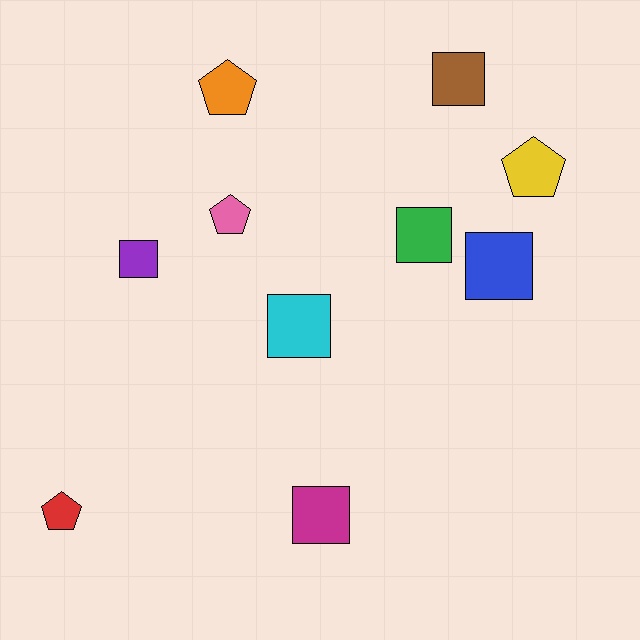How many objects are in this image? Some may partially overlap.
There are 10 objects.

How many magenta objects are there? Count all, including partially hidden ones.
There is 1 magenta object.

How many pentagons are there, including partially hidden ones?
There are 4 pentagons.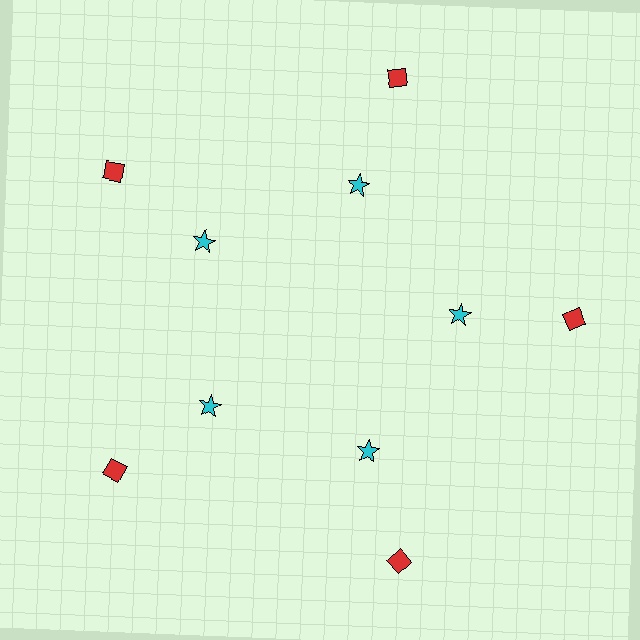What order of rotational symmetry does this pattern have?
This pattern has 5-fold rotational symmetry.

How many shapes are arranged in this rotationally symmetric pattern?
There are 10 shapes, arranged in 5 groups of 2.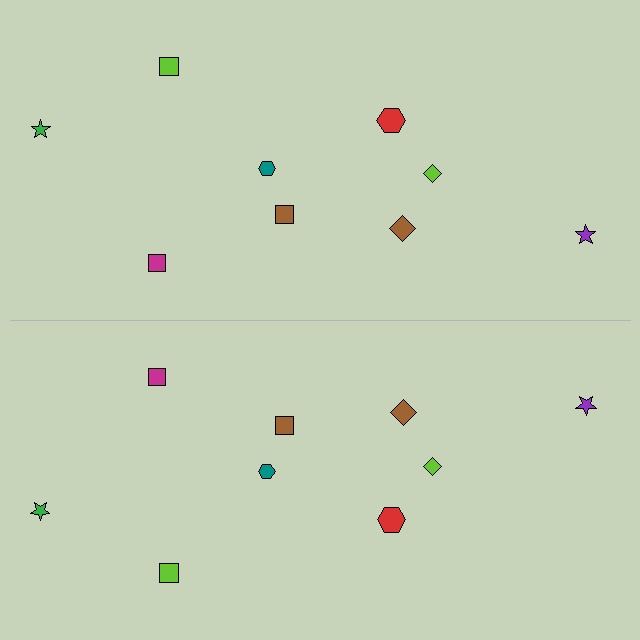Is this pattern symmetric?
Yes, this pattern has bilateral (reflection) symmetry.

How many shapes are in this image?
There are 18 shapes in this image.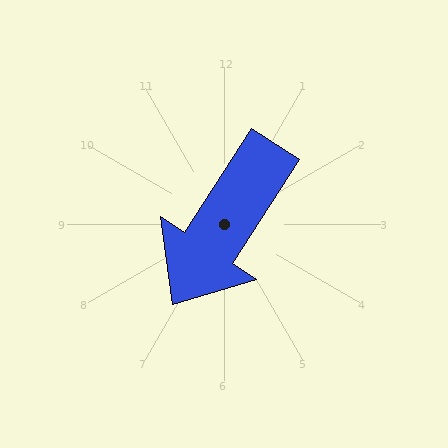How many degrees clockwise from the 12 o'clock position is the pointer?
Approximately 213 degrees.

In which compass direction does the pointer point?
Southwest.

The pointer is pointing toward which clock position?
Roughly 7 o'clock.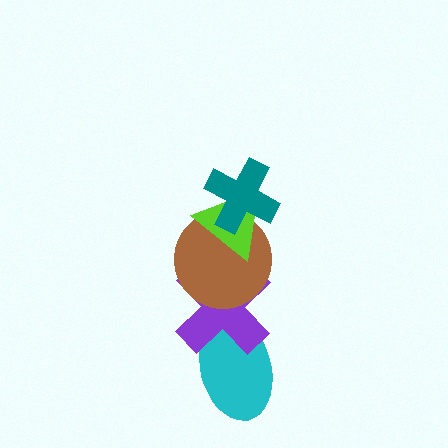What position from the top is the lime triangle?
The lime triangle is 2nd from the top.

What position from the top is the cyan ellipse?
The cyan ellipse is 5th from the top.